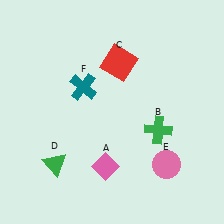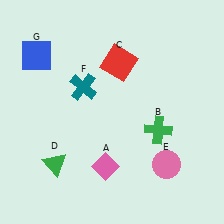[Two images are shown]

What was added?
A blue square (G) was added in Image 2.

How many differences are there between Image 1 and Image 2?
There is 1 difference between the two images.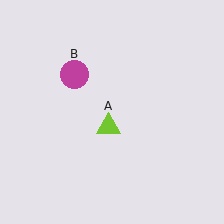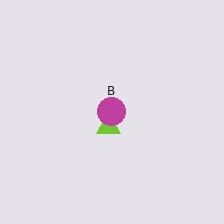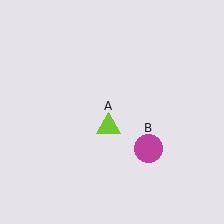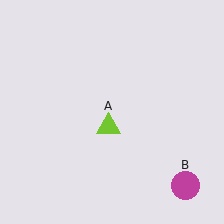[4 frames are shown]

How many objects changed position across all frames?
1 object changed position: magenta circle (object B).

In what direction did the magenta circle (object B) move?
The magenta circle (object B) moved down and to the right.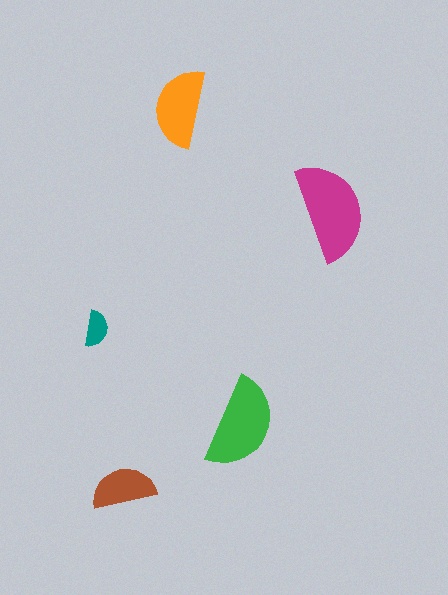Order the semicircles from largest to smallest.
the magenta one, the green one, the orange one, the brown one, the teal one.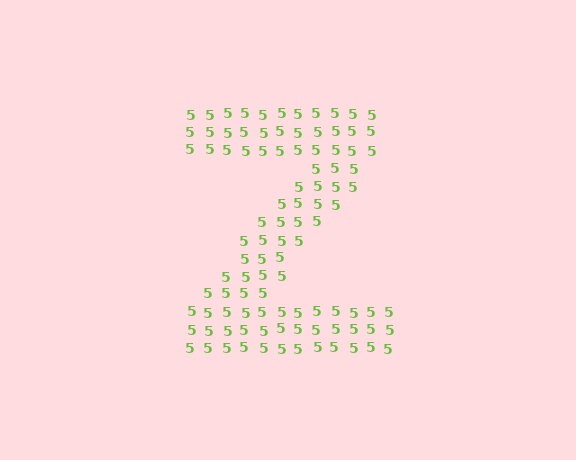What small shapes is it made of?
It is made of small digit 5's.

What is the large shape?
The large shape is the letter Z.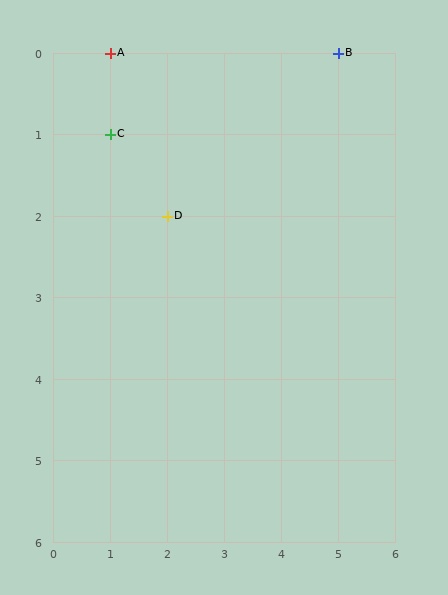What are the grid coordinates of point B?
Point B is at grid coordinates (5, 0).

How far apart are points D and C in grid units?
Points D and C are 1 column and 1 row apart (about 1.4 grid units diagonally).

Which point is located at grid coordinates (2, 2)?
Point D is at (2, 2).